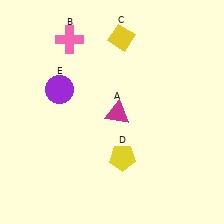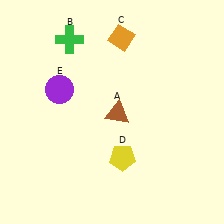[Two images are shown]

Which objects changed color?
A changed from magenta to brown. B changed from pink to green. C changed from yellow to orange.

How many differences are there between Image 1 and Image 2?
There are 3 differences between the two images.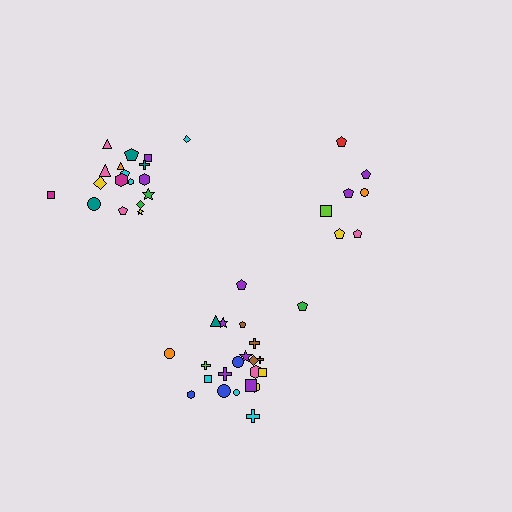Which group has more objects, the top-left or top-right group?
The top-left group.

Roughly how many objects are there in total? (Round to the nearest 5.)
Roughly 45 objects in total.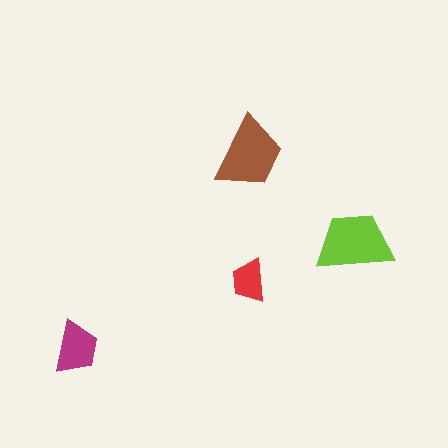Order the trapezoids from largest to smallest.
the lime one, the brown one, the magenta one, the red one.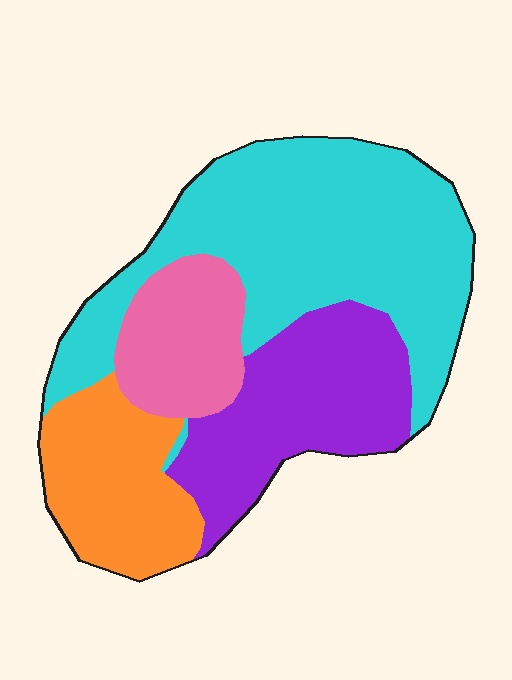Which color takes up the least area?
Pink, at roughly 15%.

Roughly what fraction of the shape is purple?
Purple covers roughly 25% of the shape.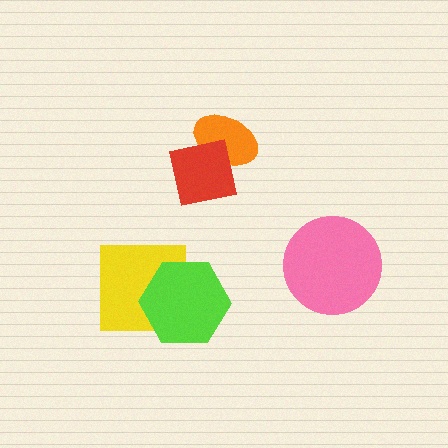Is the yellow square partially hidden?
Yes, it is partially covered by another shape.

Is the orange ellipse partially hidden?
Yes, it is partially covered by another shape.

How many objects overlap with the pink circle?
0 objects overlap with the pink circle.